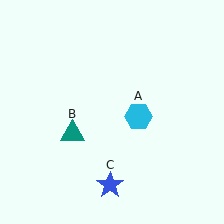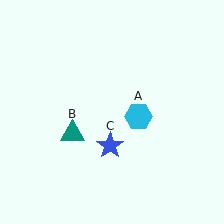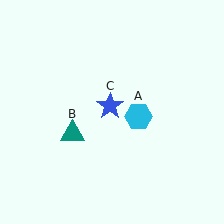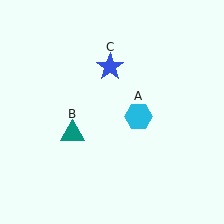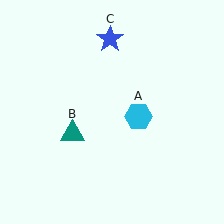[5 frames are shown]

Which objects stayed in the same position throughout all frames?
Cyan hexagon (object A) and teal triangle (object B) remained stationary.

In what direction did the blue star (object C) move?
The blue star (object C) moved up.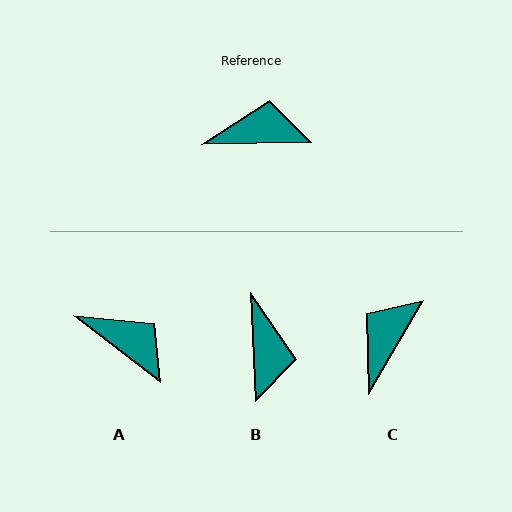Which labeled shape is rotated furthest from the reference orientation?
B, about 89 degrees away.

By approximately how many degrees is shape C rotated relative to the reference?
Approximately 58 degrees counter-clockwise.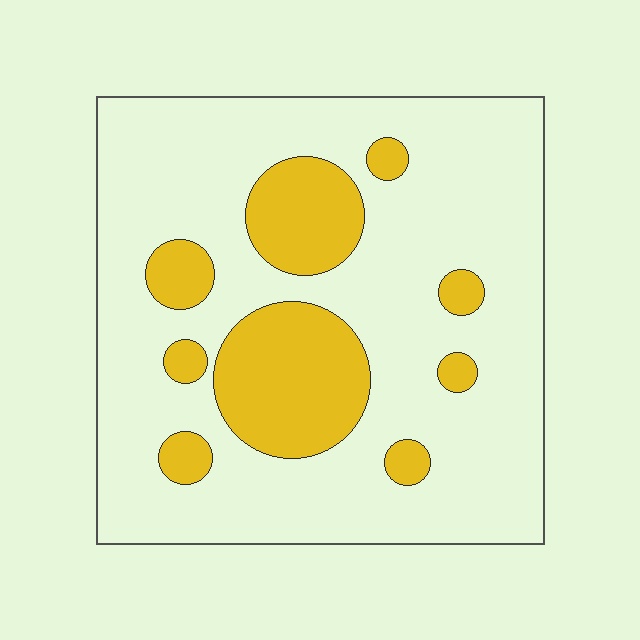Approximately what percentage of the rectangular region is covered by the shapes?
Approximately 20%.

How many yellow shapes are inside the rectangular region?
9.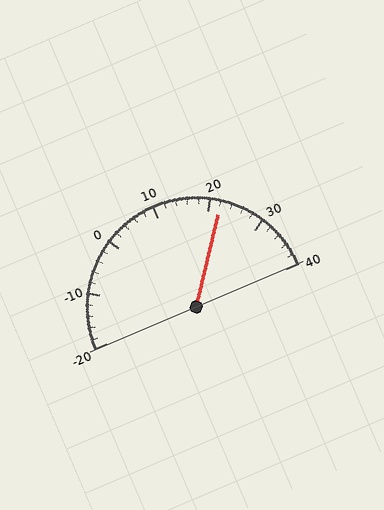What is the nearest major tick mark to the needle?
The nearest major tick mark is 20.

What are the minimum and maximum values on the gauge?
The gauge ranges from -20 to 40.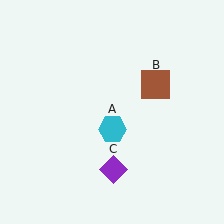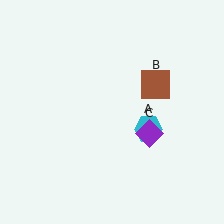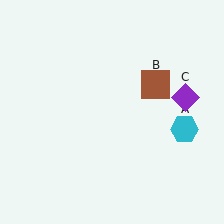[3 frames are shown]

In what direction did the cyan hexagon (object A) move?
The cyan hexagon (object A) moved right.